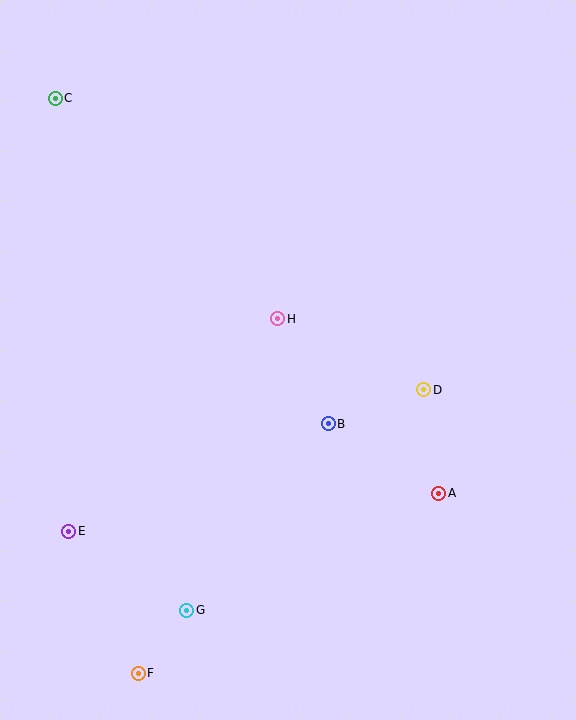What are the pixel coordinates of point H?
Point H is at (278, 319).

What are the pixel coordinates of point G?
Point G is at (187, 610).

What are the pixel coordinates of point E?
Point E is at (69, 531).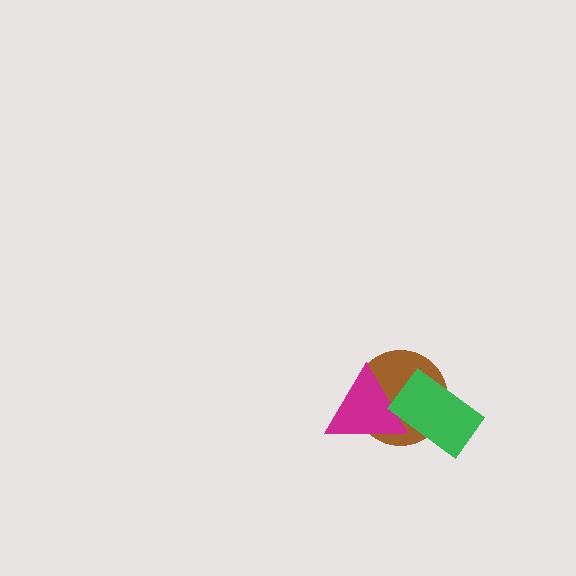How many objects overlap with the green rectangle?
2 objects overlap with the green rectangle.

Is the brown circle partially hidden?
Yes, it is partially covered by another shape.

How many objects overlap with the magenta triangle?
2 objects overlap with the magenta triangle.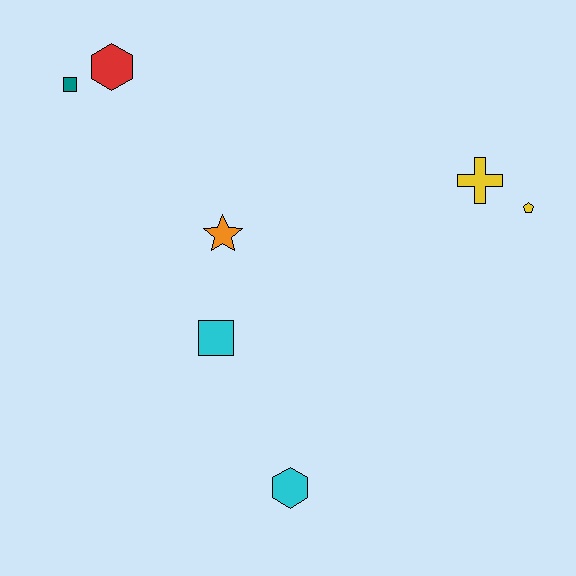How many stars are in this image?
There is 1 star.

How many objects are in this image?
There are 7 objects.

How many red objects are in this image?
There is 1 red object.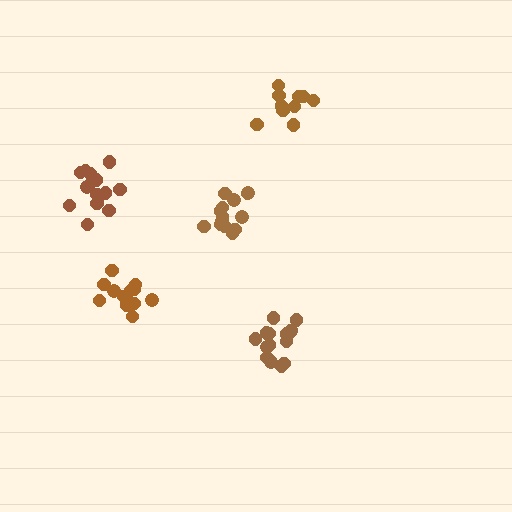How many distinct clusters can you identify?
There are 5 distinct clusters.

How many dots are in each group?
Group 1: 14 dots, Group 2: 15 dots, Group 3: 15 dots, Group 4: 10 dots, Group 5: 16 dots (70 total).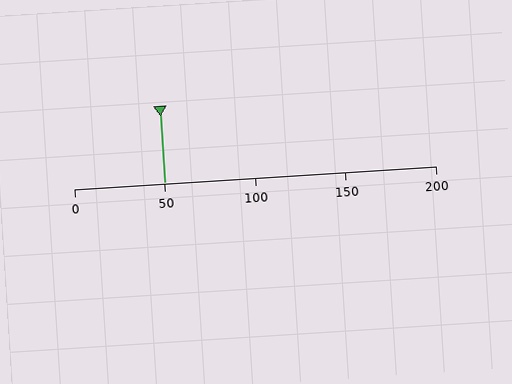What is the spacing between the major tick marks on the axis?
The major ticks are spaced 50 apart.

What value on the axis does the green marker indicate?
The marker indicates approximately 50.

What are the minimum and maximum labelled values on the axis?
The axis runs from 0 to 200.